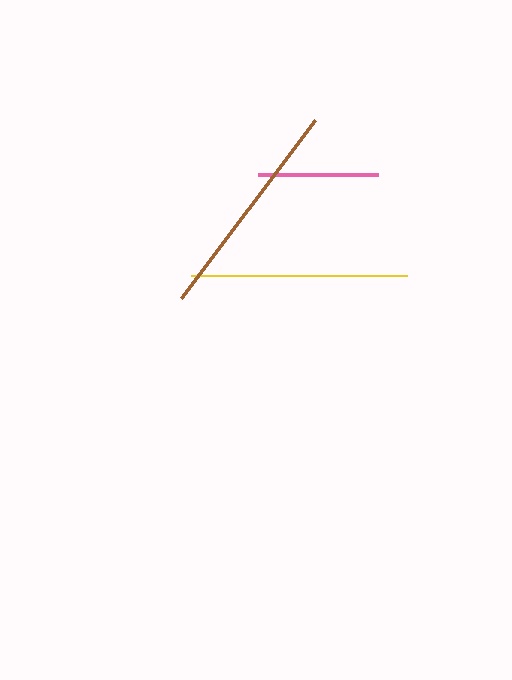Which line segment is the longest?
The brown line is the longest at approximately 223 pixels.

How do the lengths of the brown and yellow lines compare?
The brown and yellow lines are approximately the same length.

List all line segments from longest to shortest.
From longest to shortest: brown, yellow, pink.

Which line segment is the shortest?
The pink line is the shortest at approximately 120 pixels.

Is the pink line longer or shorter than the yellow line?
The yellow line is longer than the pink line.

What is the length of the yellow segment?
The yellow segment is approximately 216 pixels long.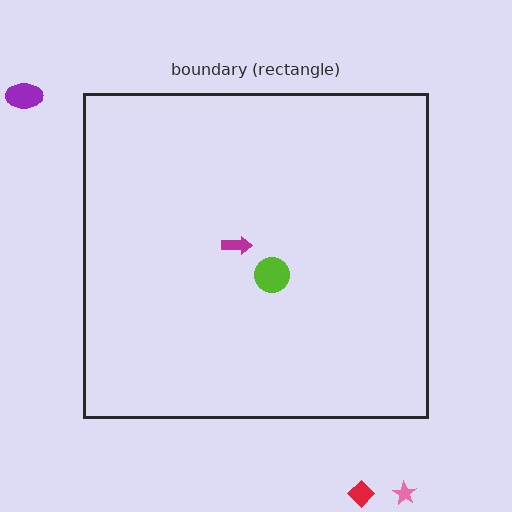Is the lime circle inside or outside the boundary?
Inside.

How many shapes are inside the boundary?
2 inside, 3 outside.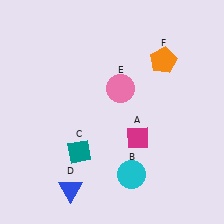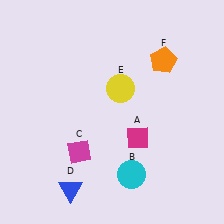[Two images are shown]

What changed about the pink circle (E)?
In Image 1, E is pink. In Image 2, it changed to yellow.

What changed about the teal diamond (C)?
In Image 1, C is teal. In Image 2, it changed to magenta.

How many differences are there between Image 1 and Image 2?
There are 2 differences between the two images.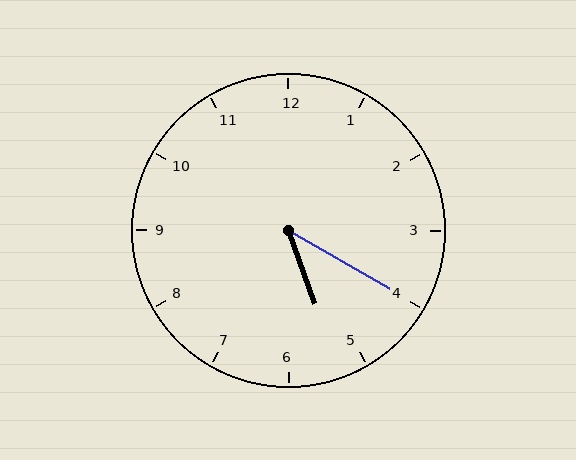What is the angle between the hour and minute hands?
Approximately 40 degrees.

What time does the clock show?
5:20.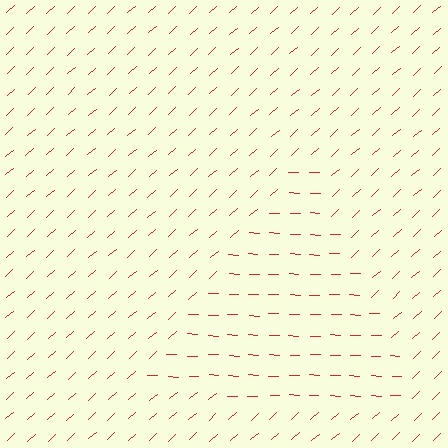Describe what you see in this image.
The image is filled with small red line segments. A triangle region in the image has lines oriented differently from the surrounding lines, creating a visible texture boundary.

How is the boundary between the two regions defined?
The boundary is defined purely by a change in line orientation (approximately 45 degrees difference). All lines are the same color and thickness.